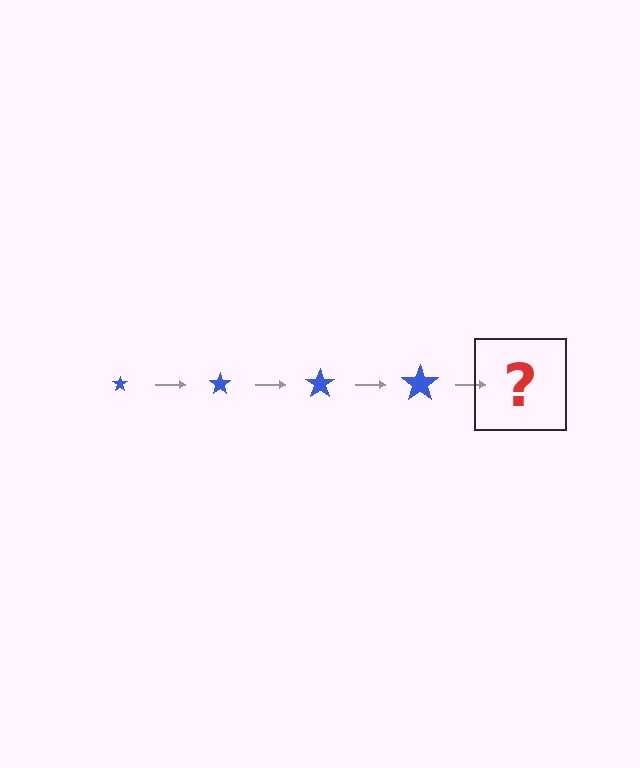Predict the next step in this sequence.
The next step is a blue star, larger than the previous one.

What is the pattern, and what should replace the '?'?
The pattern is that the star gets progressively larger each step. The '?' should be a blue star, larger than the previous one.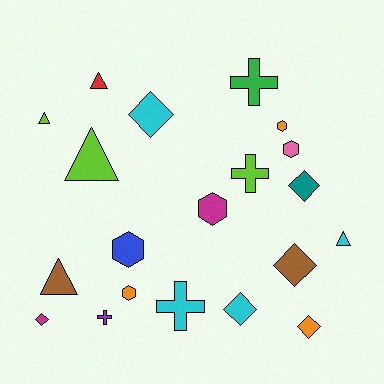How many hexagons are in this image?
There are 5 hexagons.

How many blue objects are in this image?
There is 1 blue object.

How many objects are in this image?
There are 20 objects.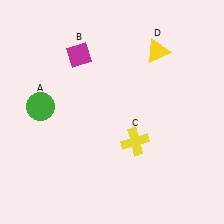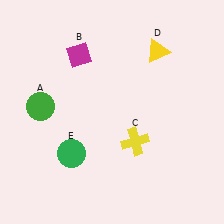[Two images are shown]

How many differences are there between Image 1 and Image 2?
There is 1 difference between the two images.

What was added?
A green circle (E) was added in Image 2.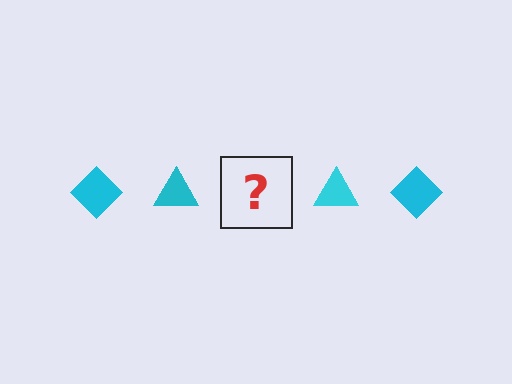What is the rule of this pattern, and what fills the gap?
The rule is that the pattern cycles through diamond, triangle shapes in cyan. The gap should be filled with a cyan diamond.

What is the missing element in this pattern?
The missing element is a cyan diamond.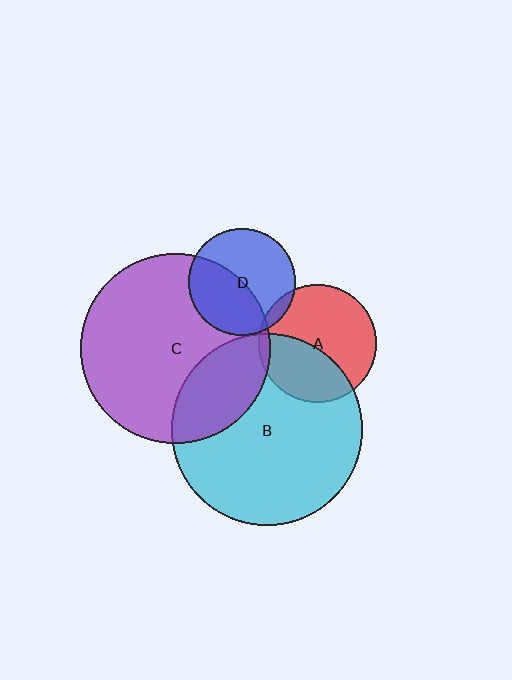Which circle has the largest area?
Circle B (cyan).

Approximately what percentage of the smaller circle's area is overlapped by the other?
Approximately 45%.